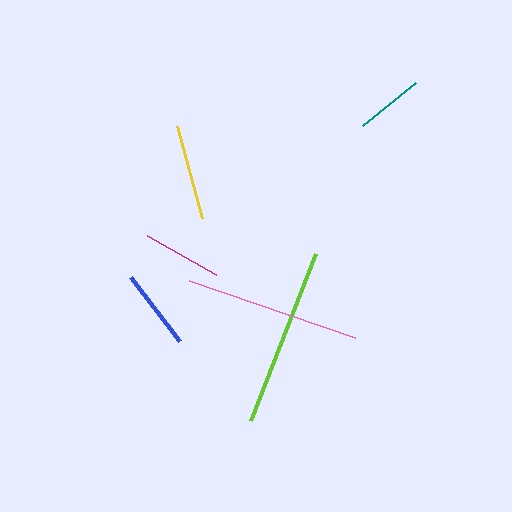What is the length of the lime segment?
The lime segment is approximately 180 pixels long.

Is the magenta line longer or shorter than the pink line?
The pink line is longer than the magenta line.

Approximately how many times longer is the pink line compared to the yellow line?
The pink line is approximately 1.9 times the length of the yellow line.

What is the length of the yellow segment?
The yellow segment is approximately 95 pixels long.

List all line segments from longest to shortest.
From longest to shortest: lime, pink, yellow, blue, magenta, teal.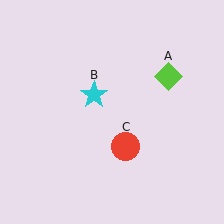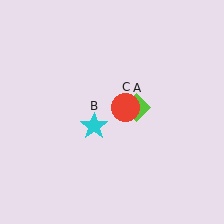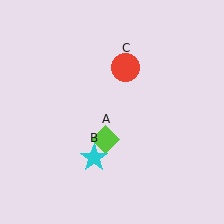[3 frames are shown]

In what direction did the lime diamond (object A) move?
The lime diamond (object A) moved down and to the left.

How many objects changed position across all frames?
3 objects changed position: lime diamond (object A), cyan star (object B), red circle (object C).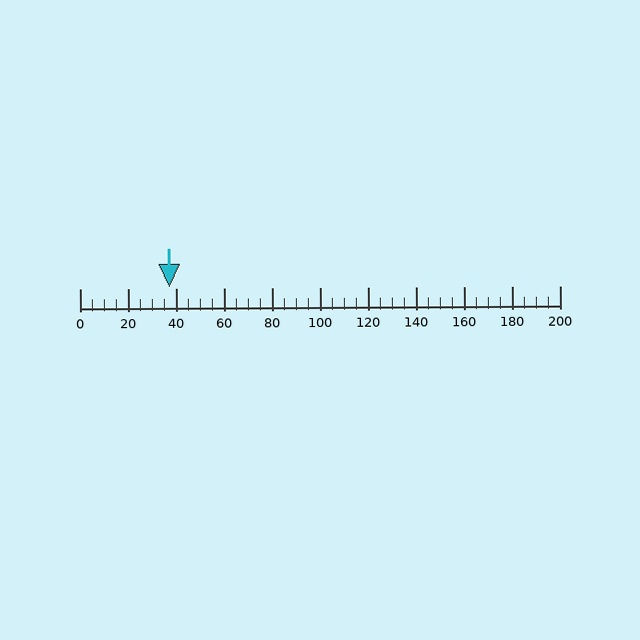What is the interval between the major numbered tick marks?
The major tick marks are spaced 20 units apart.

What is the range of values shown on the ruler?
The ruler shows values from 0 to 200.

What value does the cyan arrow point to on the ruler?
The cyan arrow points to approximately 37.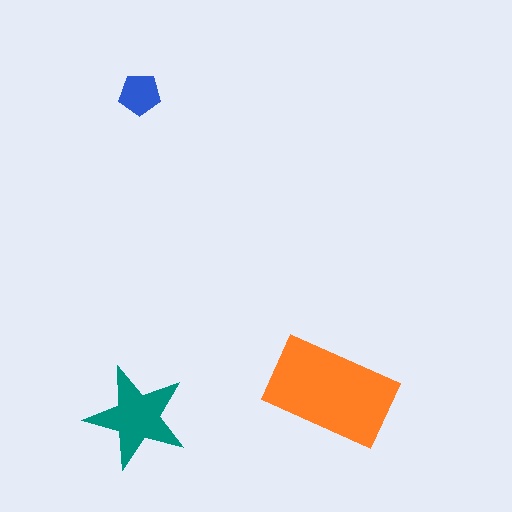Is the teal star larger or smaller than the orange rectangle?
Smaller.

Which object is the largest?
The orange rectangle.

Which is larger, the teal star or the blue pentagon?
The teal star.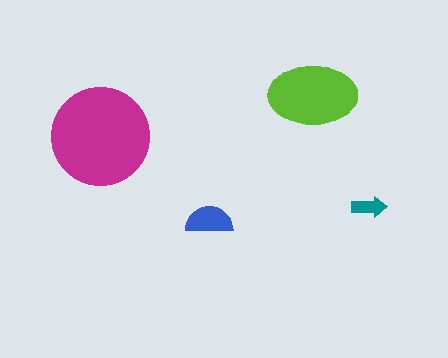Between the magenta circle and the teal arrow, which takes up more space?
The magenta circle.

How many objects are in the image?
There are 4 objects in the image.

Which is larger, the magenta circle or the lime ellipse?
The magenta circle.